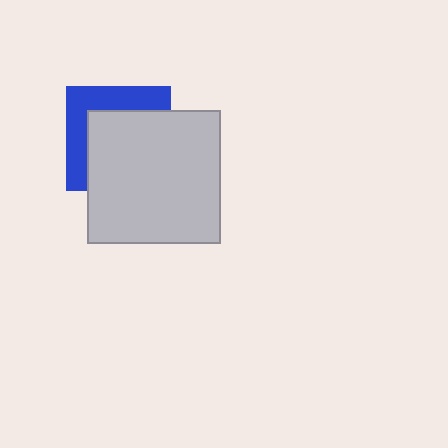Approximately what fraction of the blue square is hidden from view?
Roughly 61% of the blue square is hidden behind the light gray square.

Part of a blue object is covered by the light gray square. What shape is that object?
It is a square.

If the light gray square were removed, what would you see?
You would see the complete blue square.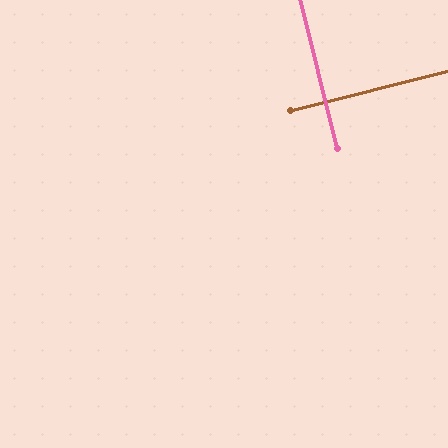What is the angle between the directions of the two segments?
Approximately 90 degrees.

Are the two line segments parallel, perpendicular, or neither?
Perpendicular — they meet at approximately 90°.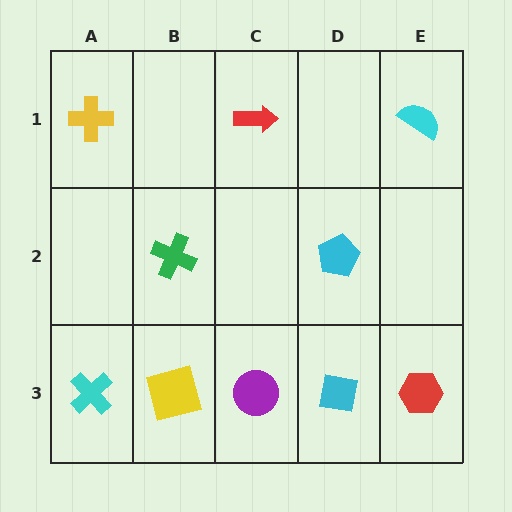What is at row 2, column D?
A cyan pentagon.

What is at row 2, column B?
A green cross.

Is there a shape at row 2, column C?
No, that cell is empty.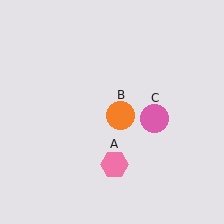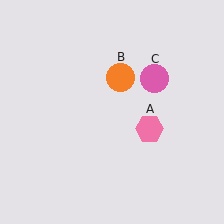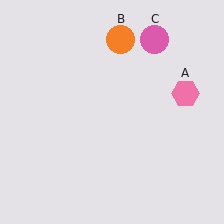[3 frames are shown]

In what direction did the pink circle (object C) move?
The pink circle (object C) moved up.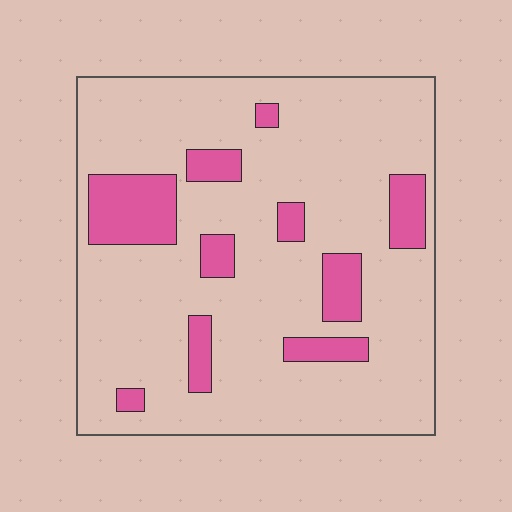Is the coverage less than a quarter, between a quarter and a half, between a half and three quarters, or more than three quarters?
Less than a quarter.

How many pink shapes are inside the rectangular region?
10.